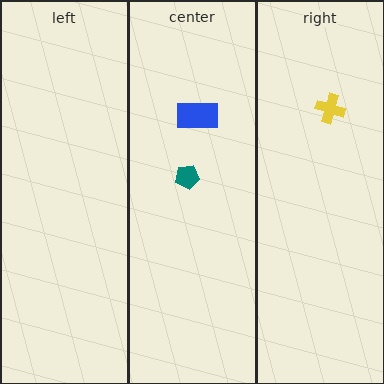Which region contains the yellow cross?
The right region.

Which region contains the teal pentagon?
The center region.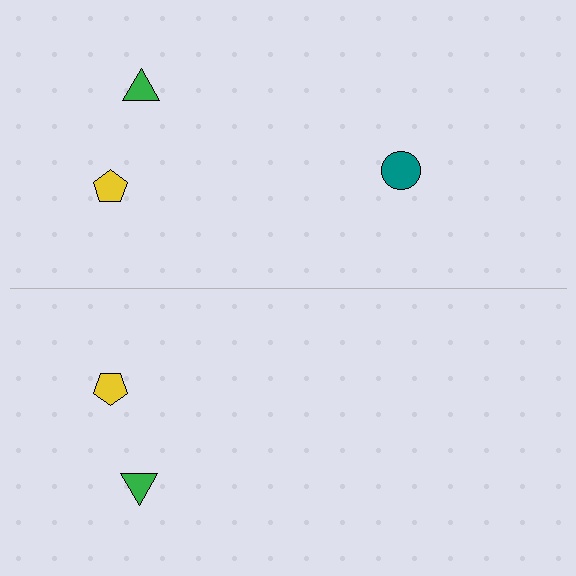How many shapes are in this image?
There are 5 shapes in this image.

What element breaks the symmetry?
A teal circle is missing from the bottom side.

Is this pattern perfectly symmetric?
No, the pattern is not perfectly symmetric. A teal circle is missing from the bottom side.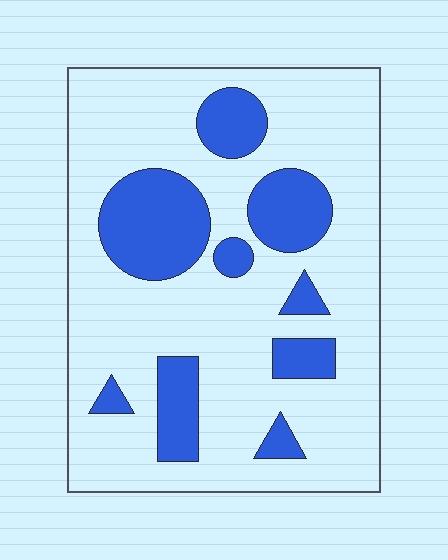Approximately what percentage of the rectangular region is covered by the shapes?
Approximately 25%.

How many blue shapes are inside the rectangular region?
9.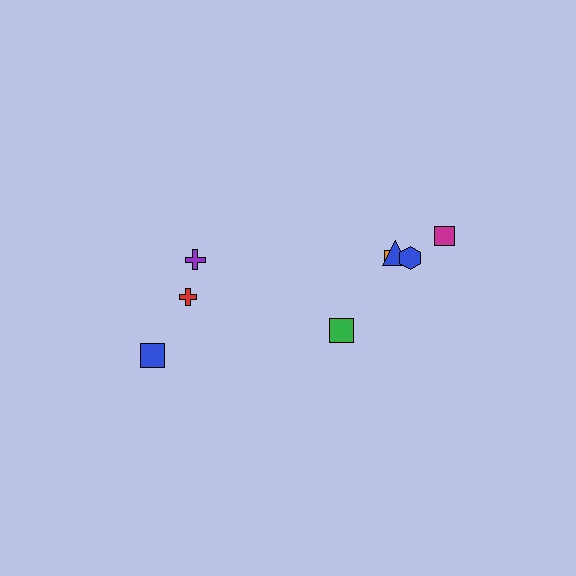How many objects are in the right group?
There are 5 objects.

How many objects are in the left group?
There are 3 objects.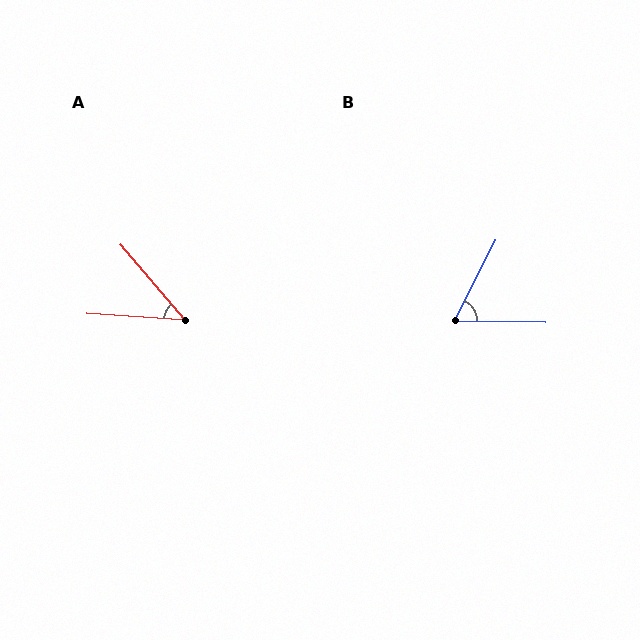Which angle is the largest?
B, at approximately 65 degrees.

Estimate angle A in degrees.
Approximately 46 degrees.